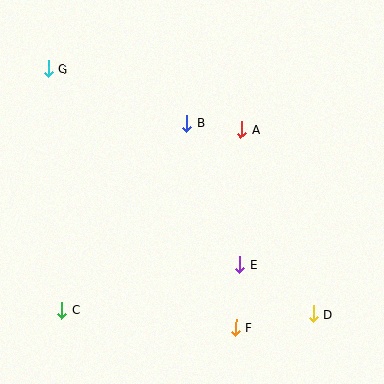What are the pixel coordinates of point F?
Point F is at (236, 327).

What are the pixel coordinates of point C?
Point C is at (62, 310).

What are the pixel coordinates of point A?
Point A is at (242, 129).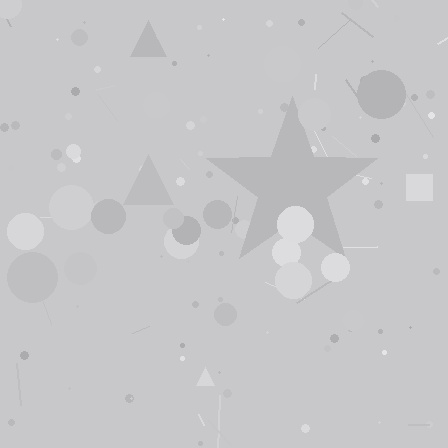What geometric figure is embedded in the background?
A star is embedded in the background.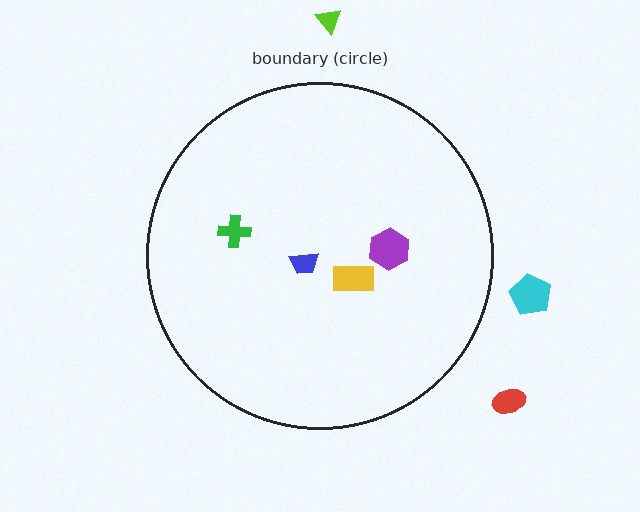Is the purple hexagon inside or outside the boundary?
Inside.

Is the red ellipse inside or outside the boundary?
Outside.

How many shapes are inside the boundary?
4 inside, 3 outside.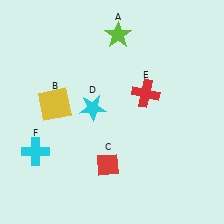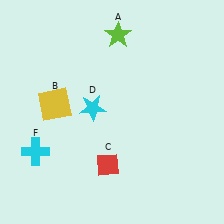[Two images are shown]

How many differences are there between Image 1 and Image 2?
There is 1 difference between the two images.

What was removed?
The red cross (E) was removed in Image 2.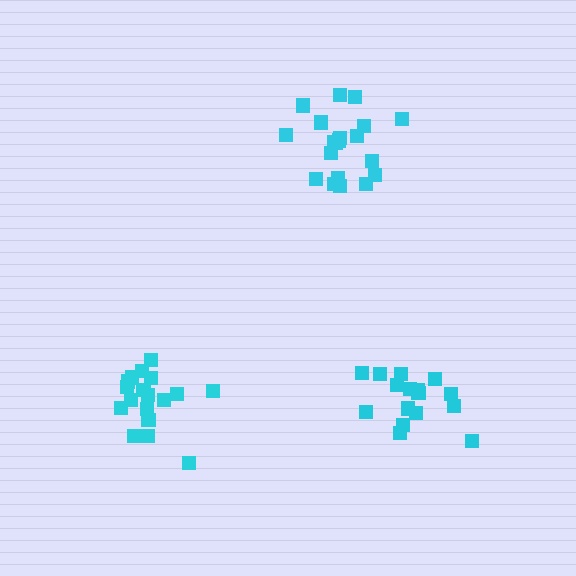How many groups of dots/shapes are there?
There are 3 groups.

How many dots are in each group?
Group 1: 16 dots, Group 2: 18 dots, Group 3: 20 dots (54 total).